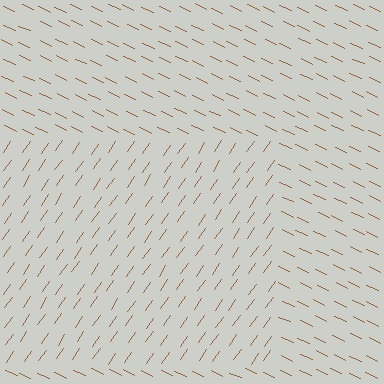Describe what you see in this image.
The image is filled with small brown line segments. A rectangle region in the image has lines oriented differently from the surrounding lines, creating a visible texture boundary.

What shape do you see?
I see a rectangle.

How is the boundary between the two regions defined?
The boundary is defined purely by a change in line orientation (approximately 81 degrees difference). All lines are the same color and thickness.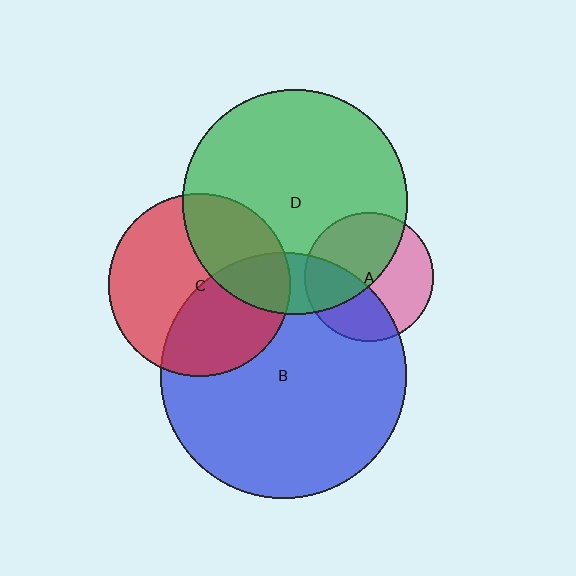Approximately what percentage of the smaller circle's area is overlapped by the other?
Approximately 35%.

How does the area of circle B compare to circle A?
Approximately 3.6 times.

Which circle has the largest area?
Circle B (blue).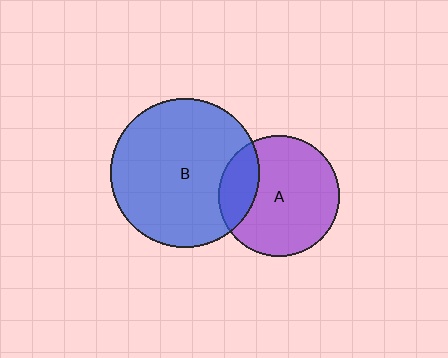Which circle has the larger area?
Circle B (blue).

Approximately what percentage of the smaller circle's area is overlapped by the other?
Approximately 20%.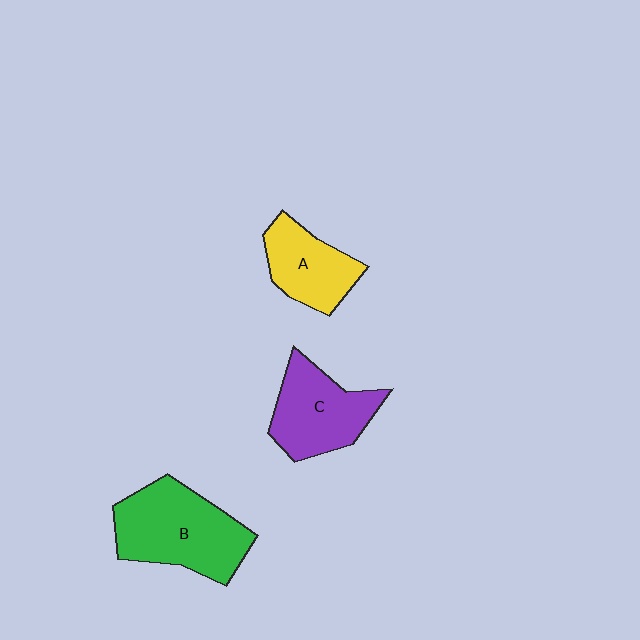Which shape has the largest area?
Shape B (green).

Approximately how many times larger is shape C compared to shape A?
Approximately 1.2 times.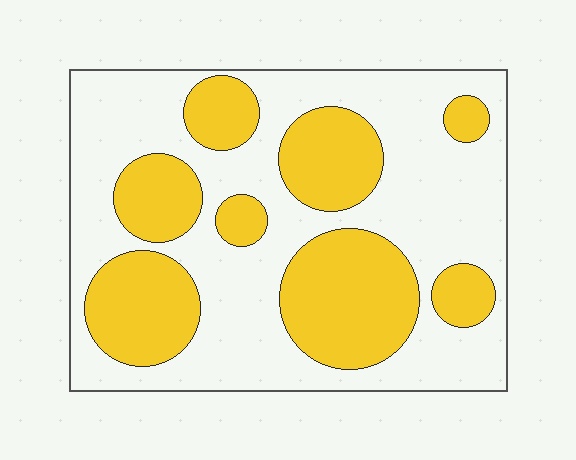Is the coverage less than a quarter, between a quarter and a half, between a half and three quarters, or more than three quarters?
Between a quarter and a half.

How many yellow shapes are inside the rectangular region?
8.